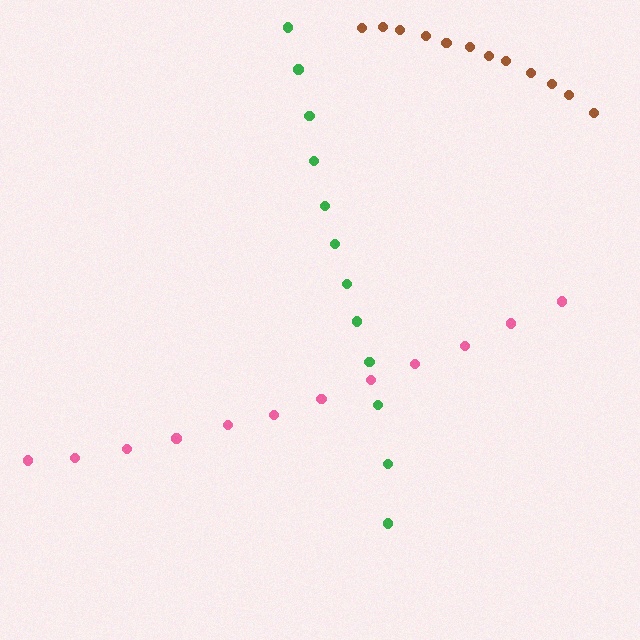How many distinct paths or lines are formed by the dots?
There are 3 distinct paths.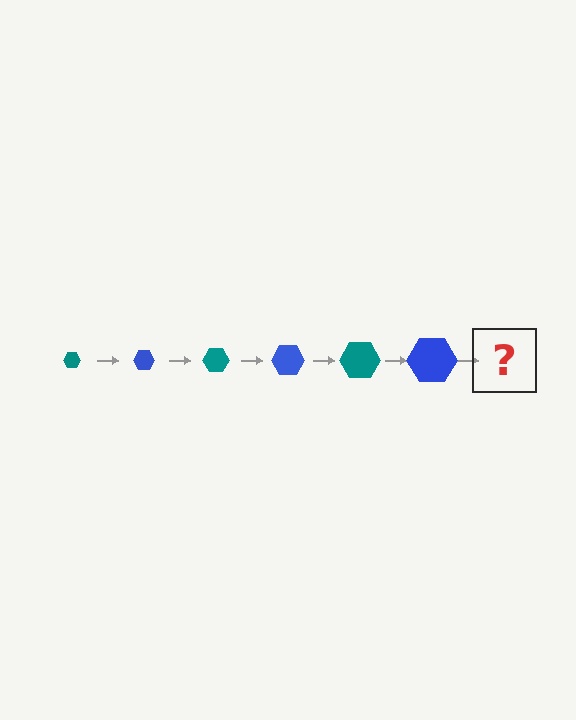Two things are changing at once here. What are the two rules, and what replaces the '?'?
The two rules are that the hexagon grows larger each step and the color cycles through teal and blue. The '?' should be a teal hexagon, larger than the previous one.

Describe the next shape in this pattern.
It should be a teal hexagon, larger than the previous one.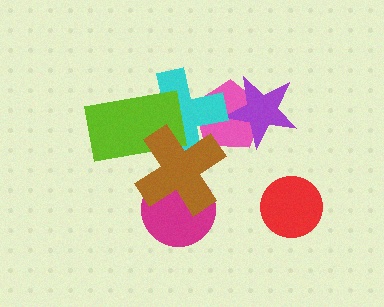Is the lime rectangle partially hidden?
Yes, it is partially covered by another shape.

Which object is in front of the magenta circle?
The brown cross is in front of the magenta circle.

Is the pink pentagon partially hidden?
Yes, it is partially covered by another shape.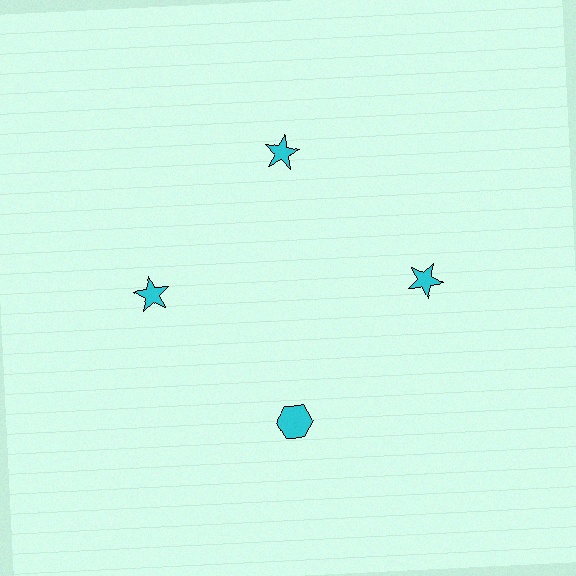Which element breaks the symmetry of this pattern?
The cyan hexagon at roughly the 6 o'clock position breaks the symmetry. All other shapes are cyan stars.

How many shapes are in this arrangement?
There are 4 shapes arranged in a ring pattern.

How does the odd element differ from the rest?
It has a different shape: hexagon instead of star.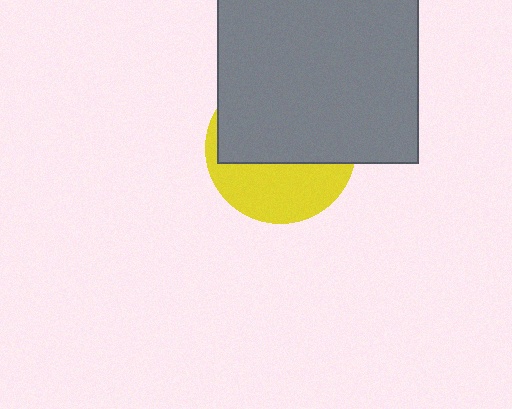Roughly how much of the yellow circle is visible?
A small part of it is visible (roughly 40%).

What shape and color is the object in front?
The object in front is a gray square.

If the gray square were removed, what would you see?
You would see the complete yellow circle.